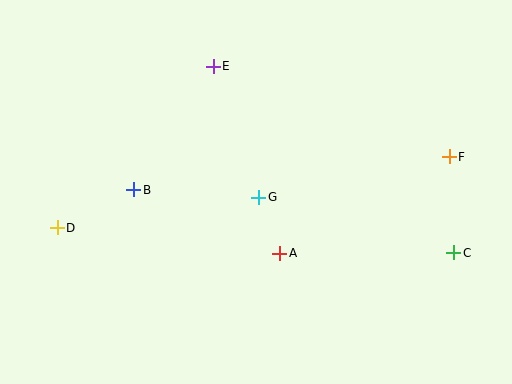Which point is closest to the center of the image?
Point G at (259, 197) is closest to the center.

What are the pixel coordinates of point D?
Point D is at (57, 228).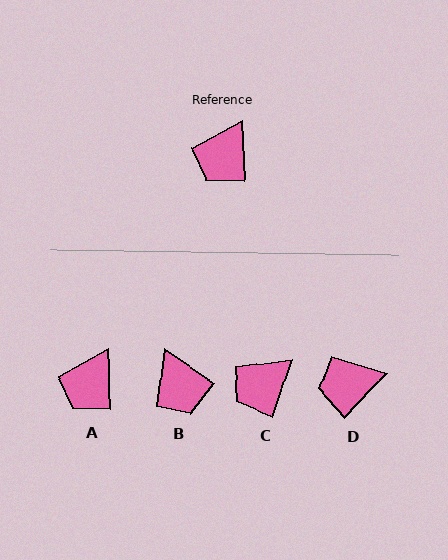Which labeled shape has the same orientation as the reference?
A.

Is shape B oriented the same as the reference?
No, it is off by about 53 degrees.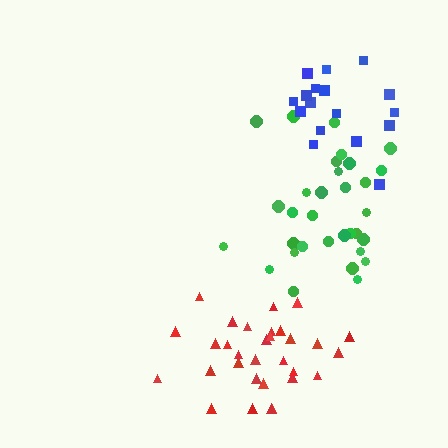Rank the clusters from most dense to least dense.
red, green, blue.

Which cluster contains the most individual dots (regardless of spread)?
Green (32).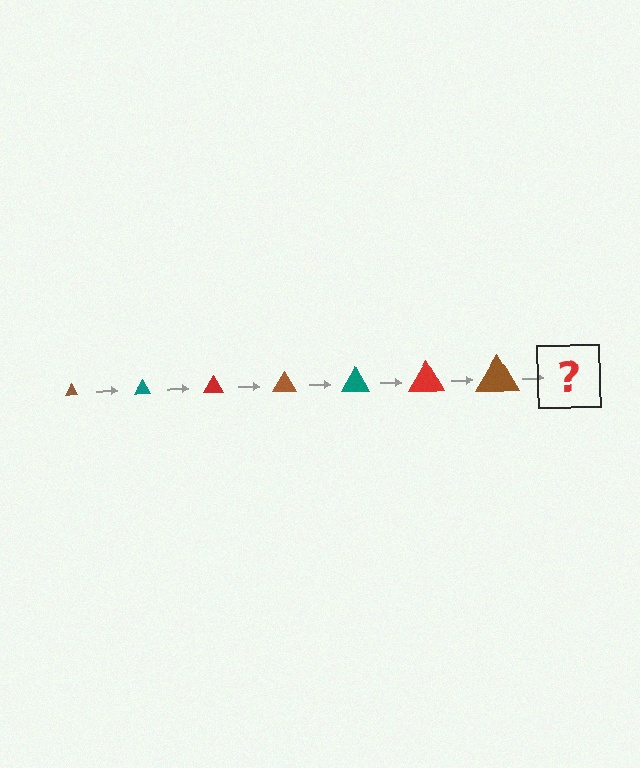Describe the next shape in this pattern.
It should be a teal triangle, larger than the previous one.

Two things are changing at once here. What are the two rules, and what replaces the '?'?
The two rules are that the triangle grows larger each step and the color cycles through brown, teal, and red. The '?' should be a teal triangle, larger than the previous one.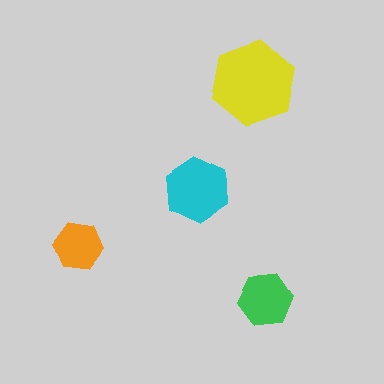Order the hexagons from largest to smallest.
the yellow one, the cyan one, the green one, the orange one.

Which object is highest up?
The yellow hexagon is topmost.